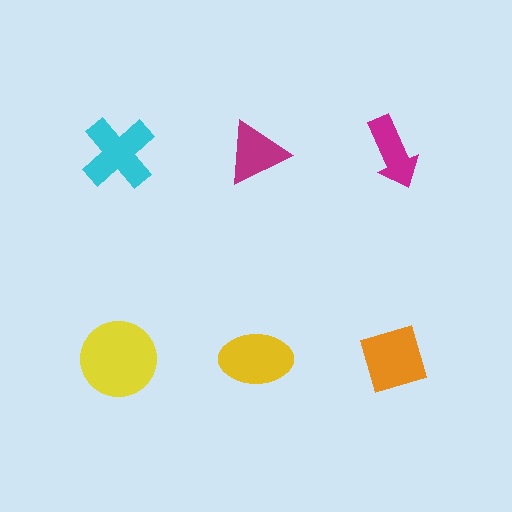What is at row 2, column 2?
A yellow ellipse.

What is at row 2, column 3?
An orange diamond.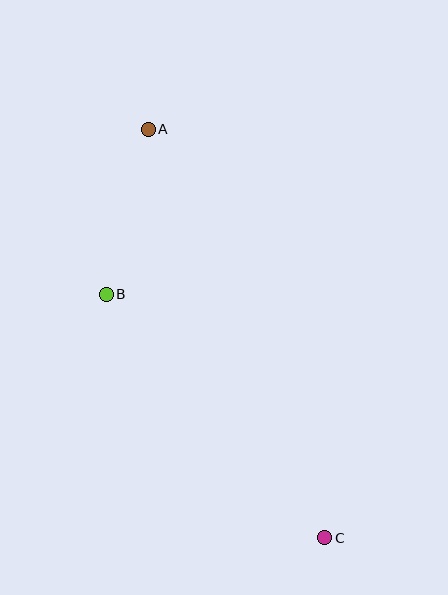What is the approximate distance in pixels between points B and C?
The distance between B and C is approximately 327 pixels.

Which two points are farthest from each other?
Points A and C are farthest from each other.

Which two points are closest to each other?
Points A and B are closest to each other.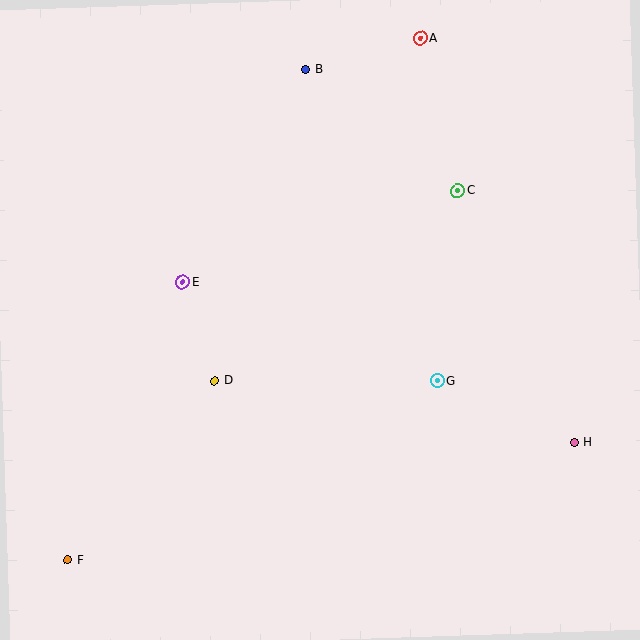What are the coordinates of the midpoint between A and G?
The midpoint between A and G is at (429, 210).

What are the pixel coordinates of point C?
Point C is at (458, 190).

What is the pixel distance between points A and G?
The distance between A and G is 343 pixels.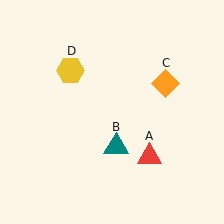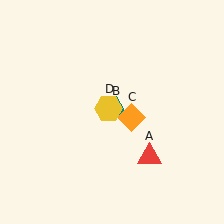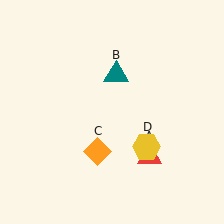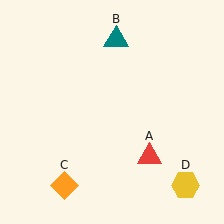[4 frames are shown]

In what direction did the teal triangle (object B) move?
The teal triangle (object B) moved up.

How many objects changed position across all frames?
3 objects changed position: teal triangle (object B), orange diamond (object C), yellow hexagon (object D).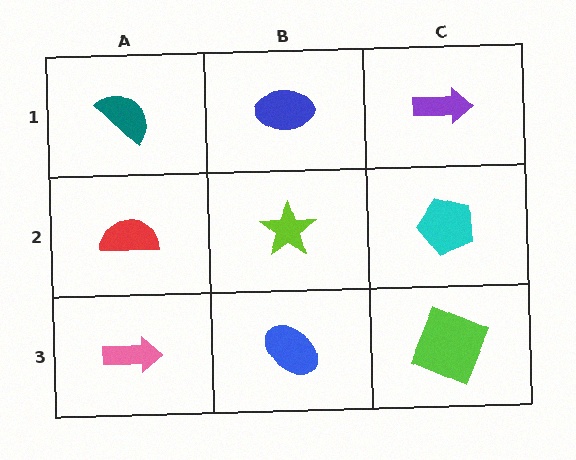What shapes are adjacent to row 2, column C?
A purple arrow (row 1, column C), a lime square (row 3, column C), a lime star (row 2, column B).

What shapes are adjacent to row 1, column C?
A cyan pentagon (row 2, column C), a blue ellipse (row 1, column B).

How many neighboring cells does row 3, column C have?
2.